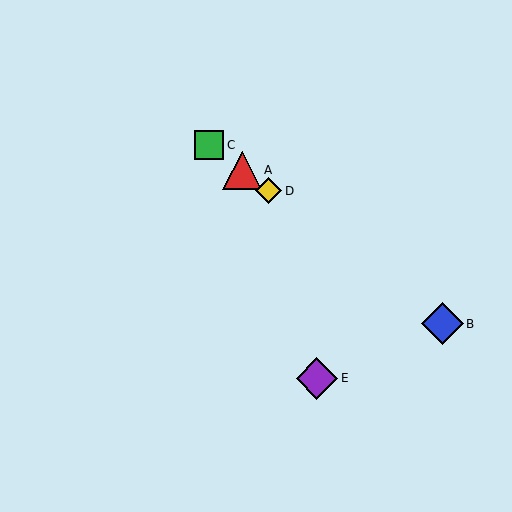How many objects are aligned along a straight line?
4 objects (A, B, C, D) are aligned along a straight line.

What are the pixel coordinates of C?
Object C is at (209, 145).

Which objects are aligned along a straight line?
Objects A, B, C, D are aligned along a straight line.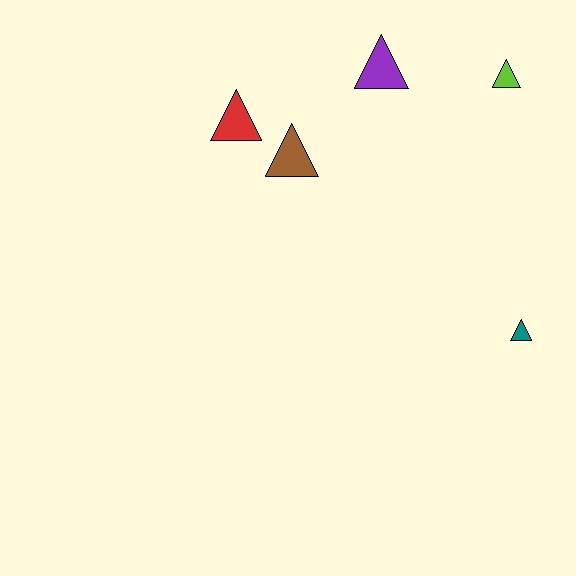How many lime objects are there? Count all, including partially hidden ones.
There is 1 lime object.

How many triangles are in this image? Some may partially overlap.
There are 5 triangles.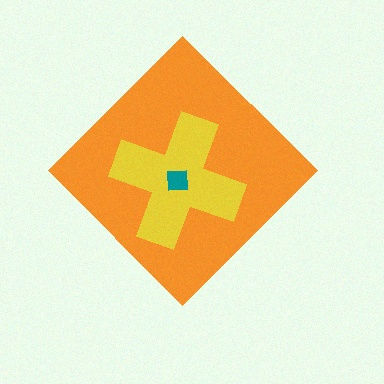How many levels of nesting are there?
3.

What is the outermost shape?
The orange diamond.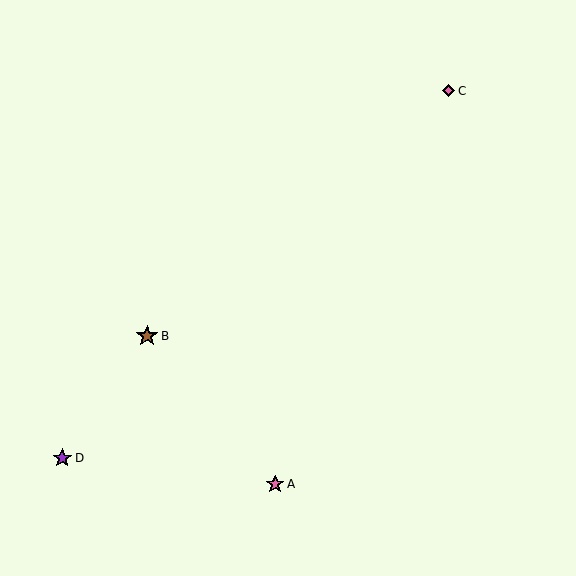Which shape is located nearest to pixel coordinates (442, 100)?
The pink diamond (labeled C) at (449, 91) is nearest to that location.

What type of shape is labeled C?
Shape C is a pink diamond.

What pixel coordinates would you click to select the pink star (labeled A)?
Click at (275, 484) to select the pink star A.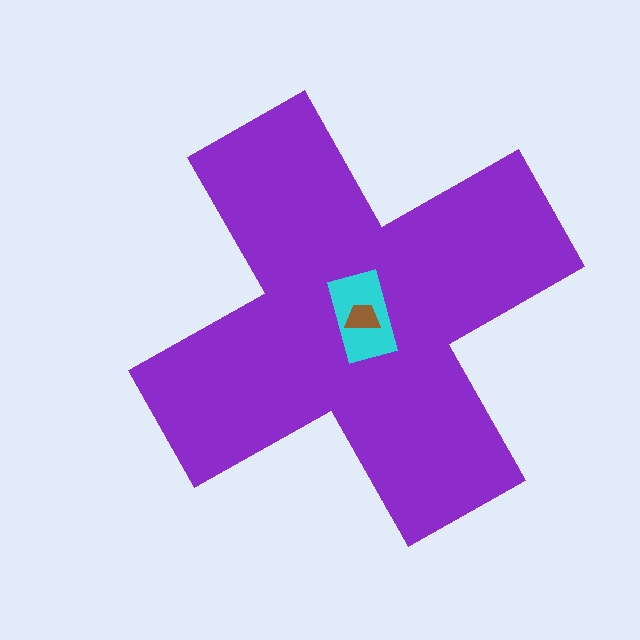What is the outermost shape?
The purple cross.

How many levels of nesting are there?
3.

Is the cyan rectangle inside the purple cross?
Yes.